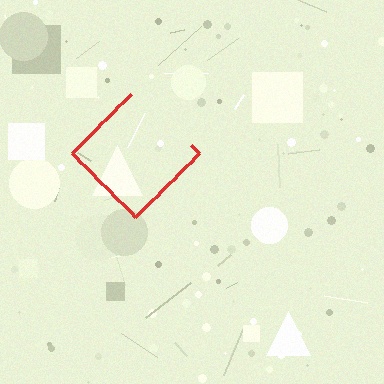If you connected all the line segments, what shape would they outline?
They would outline a diamond.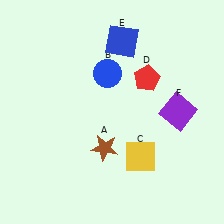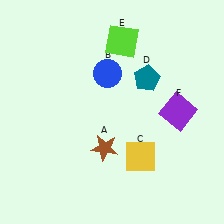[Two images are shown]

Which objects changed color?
D changed from red to teal. E changed from blue to lime.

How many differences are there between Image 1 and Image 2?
There are 2 differences between the two images.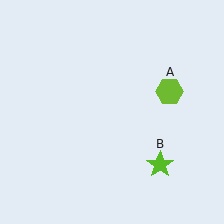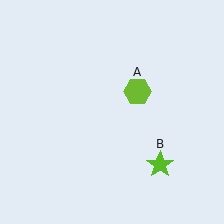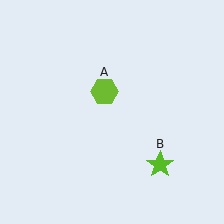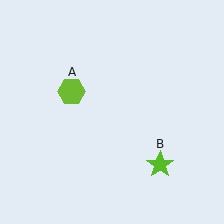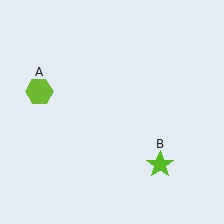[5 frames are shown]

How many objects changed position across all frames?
1 object changed position: lime hexagon (object A).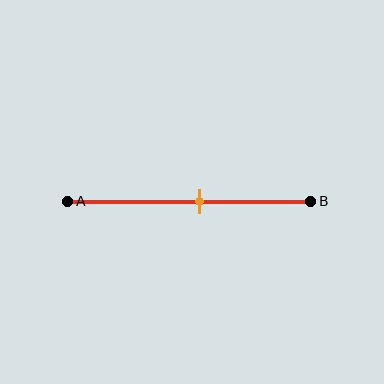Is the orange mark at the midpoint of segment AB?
No, the mark is at about 55% from A, not at the 50% midpoint.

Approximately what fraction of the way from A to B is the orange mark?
The orange mark is approximately 55% of the way from A to B.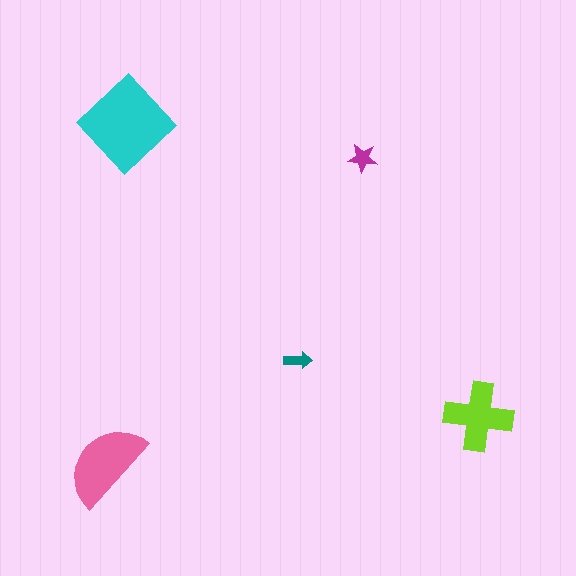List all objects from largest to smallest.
The cyan diamond, the pink semicircle, the lime cross, the magenta star, the teal arrow.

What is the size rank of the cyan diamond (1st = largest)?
1st.